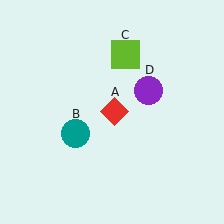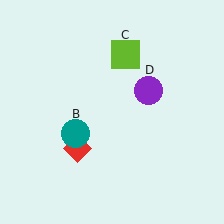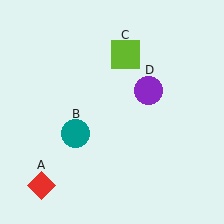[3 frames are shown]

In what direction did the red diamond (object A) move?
The red diamond (object A) moved down and to the left.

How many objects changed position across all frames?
1 object changed position: red diamond (object A).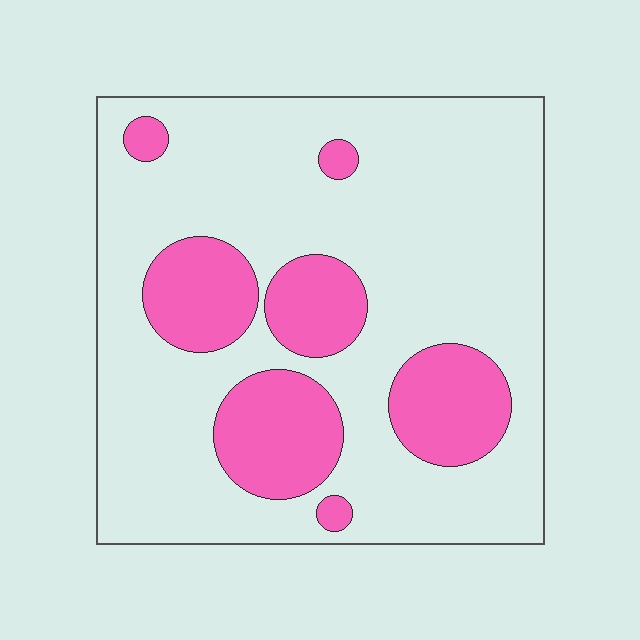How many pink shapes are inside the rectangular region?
7.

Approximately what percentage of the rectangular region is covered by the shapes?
Approximately 25%.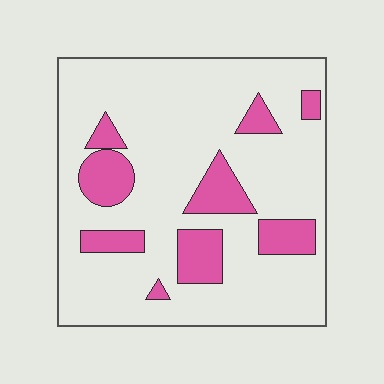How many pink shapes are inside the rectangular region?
9.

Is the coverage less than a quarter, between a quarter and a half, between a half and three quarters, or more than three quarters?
Less than a quarter.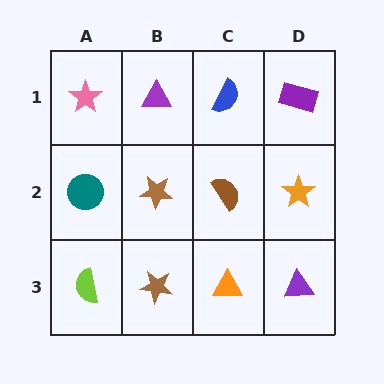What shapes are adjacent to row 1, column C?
A brown semicircle (row 2, column C), a purple triangle (row 1, column B), a purple rectangle (row 1, column D).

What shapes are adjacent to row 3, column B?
A brown star (row 2, column B), a lime semicircle (row 3, column A), an orange triangle (row 3, column C).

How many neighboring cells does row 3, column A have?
2.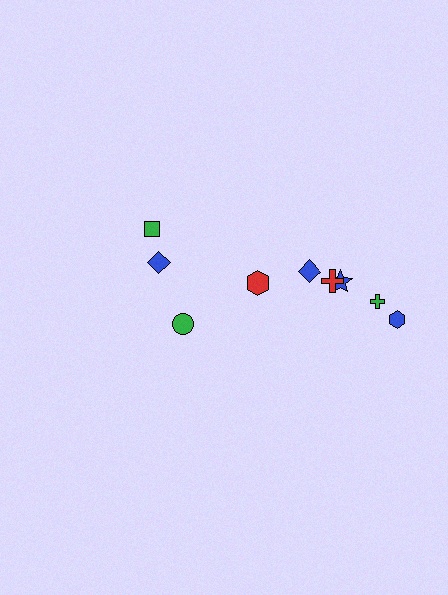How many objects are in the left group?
There are 3 objects.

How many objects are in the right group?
There are 6 objects.